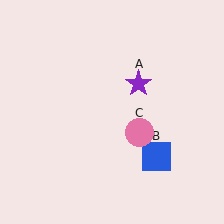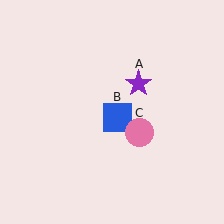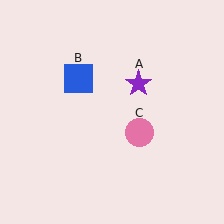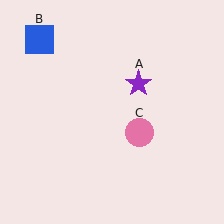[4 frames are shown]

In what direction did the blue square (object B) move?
The blue square (object B) moved up and to the left.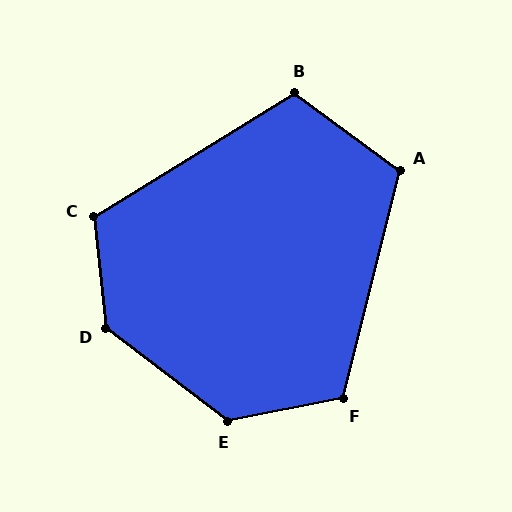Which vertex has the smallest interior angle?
B, at approximately 112 degrees.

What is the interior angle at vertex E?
Approximately 132 degrees (obtuse).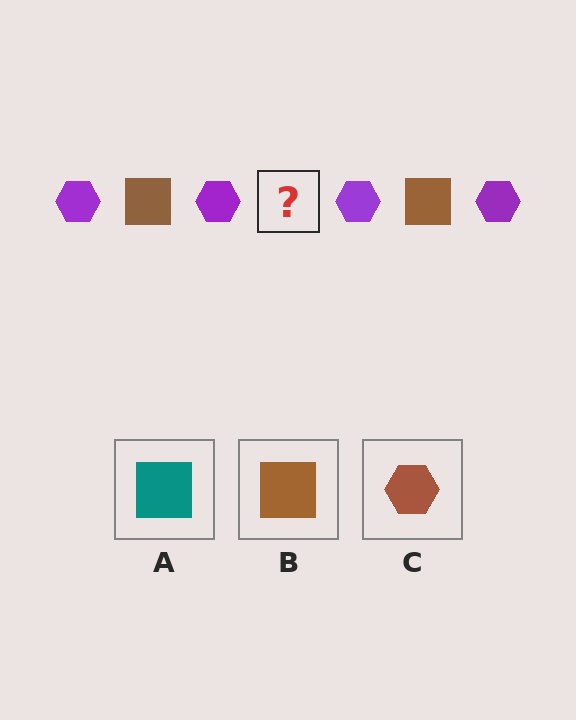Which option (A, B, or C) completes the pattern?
B.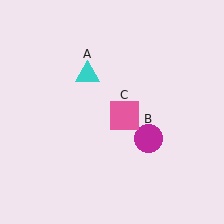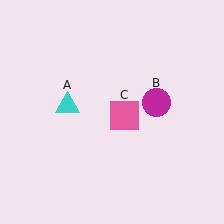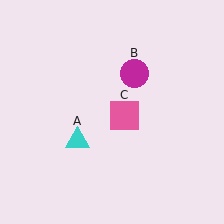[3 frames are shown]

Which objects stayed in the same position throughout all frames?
Pink square (object C) remained stationary.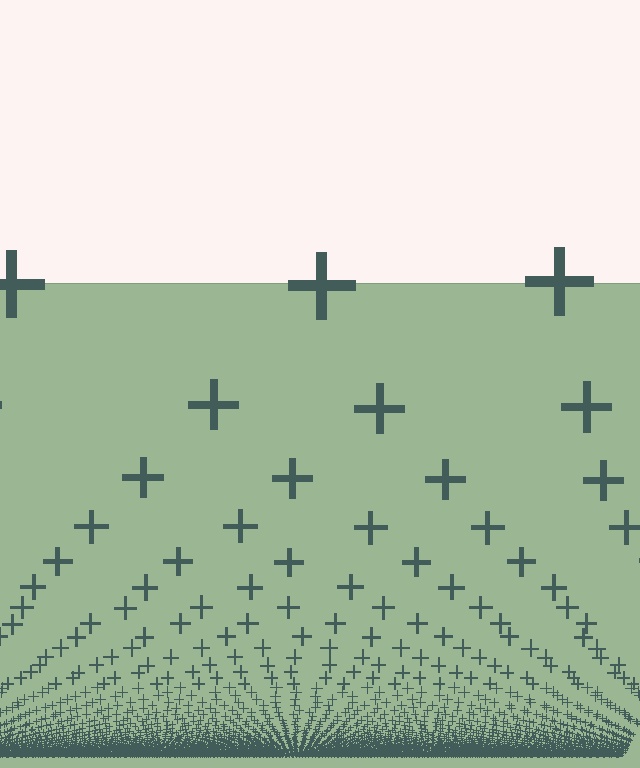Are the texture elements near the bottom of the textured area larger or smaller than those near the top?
Smaller. The gradient is inverted — elements near the bottom are smaller and denser.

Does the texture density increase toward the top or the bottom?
Density increases toward the bottom.